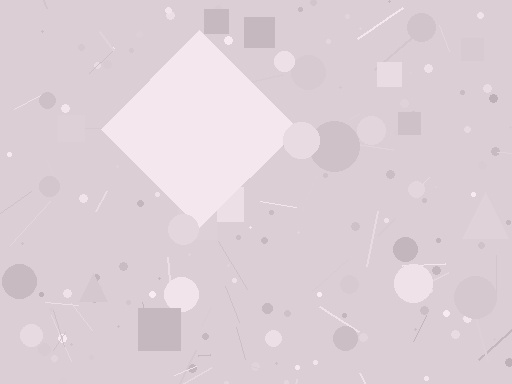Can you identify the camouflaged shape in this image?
The camouflaged shape is a diamond.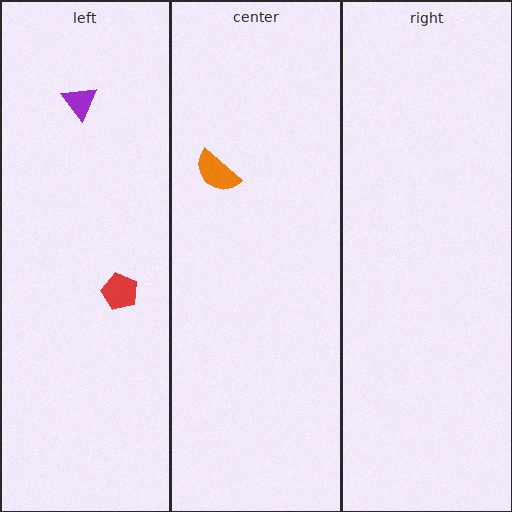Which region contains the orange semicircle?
The center region.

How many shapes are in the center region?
1.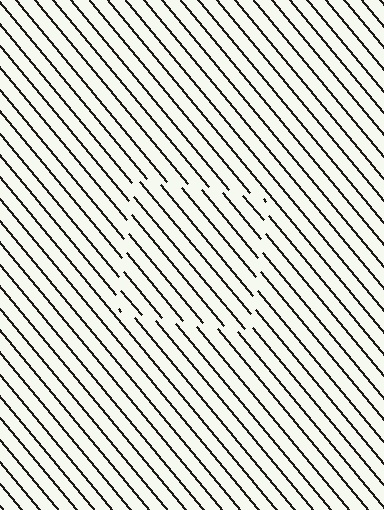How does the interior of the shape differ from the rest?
The interior of the shape contains the same grating, shifted by half a period — the contour is defined by the phase discontinuity where line-ends from the inner and outer gratings abut.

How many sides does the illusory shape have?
4 sides — the line-ends trace a square.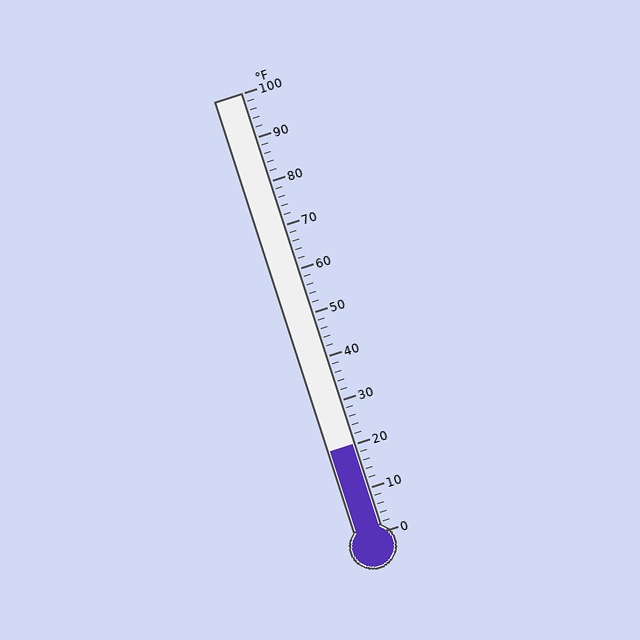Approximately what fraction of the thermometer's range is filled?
The thermometer is filled to approximately 20% of its range.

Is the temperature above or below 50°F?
The temperature is below 50°F.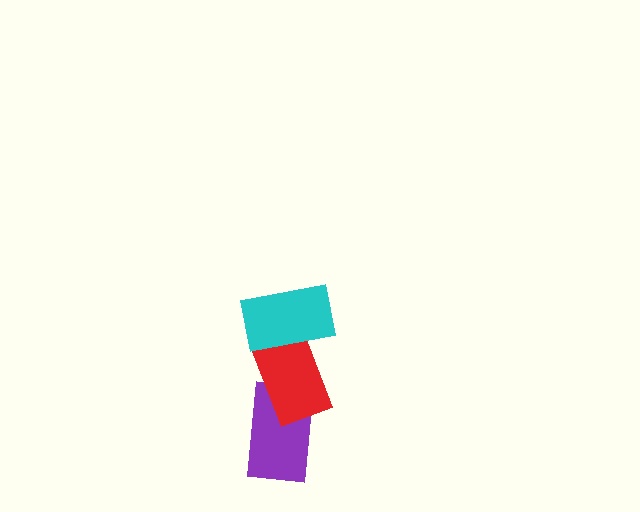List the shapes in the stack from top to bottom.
From top to bottom: the cyan rectangle, the red rectangle, the purple rectangle.